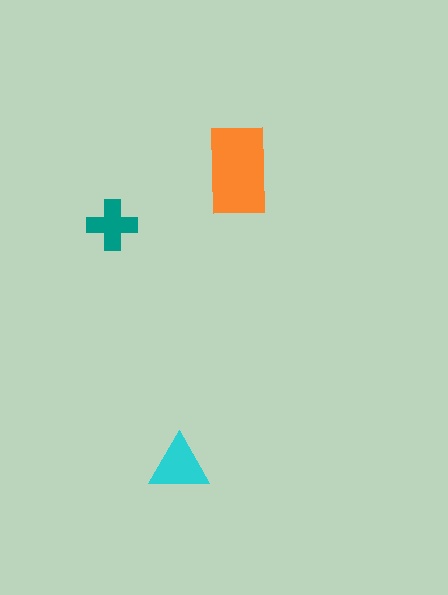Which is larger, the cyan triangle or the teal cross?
The cyan triangle.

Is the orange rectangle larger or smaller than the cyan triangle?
Larger.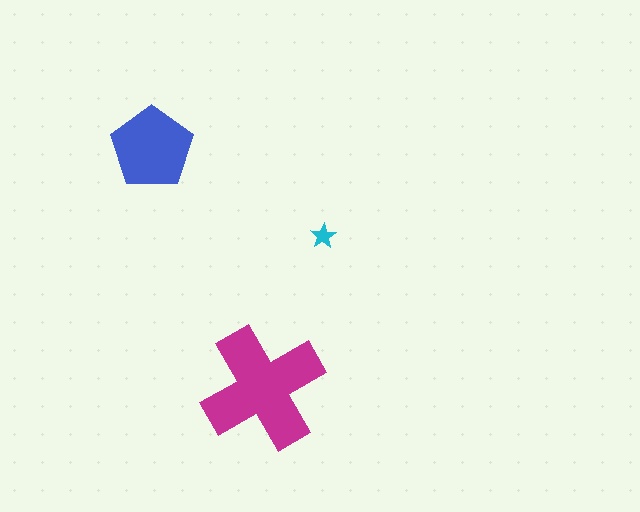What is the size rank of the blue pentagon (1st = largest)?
2nd.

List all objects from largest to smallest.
The magenta cross, the blue pentagon, the cyan star.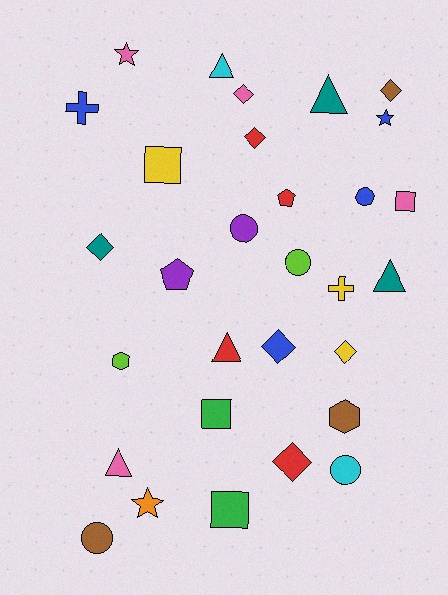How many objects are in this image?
There are 30 objects.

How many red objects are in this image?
There are 4 red objects.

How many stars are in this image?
There are 3 stars.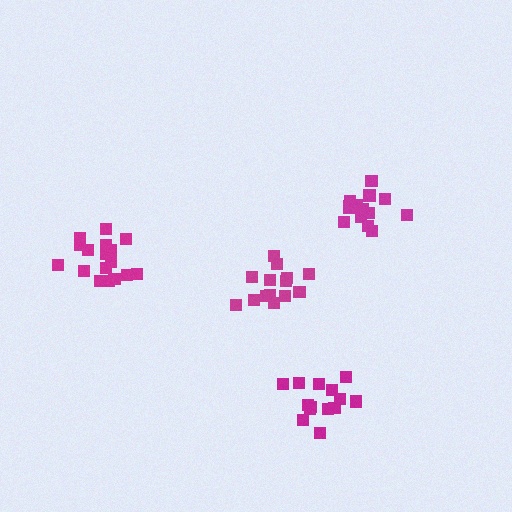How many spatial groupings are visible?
There are 4 spatial groupings.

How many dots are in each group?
Group 1: 14 dots, Group 2: 17 dots, Group 3: 14 dots, Group 4: 14 dots (59 total).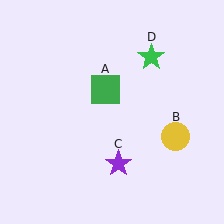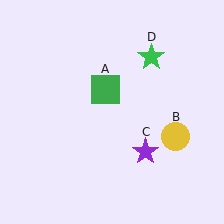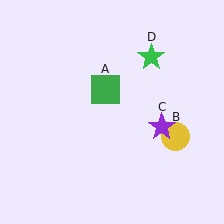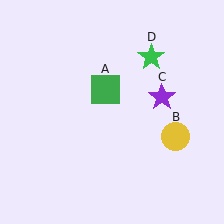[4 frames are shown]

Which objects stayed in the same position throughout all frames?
Green square (object A) and yellow circle (object B) and green star (object D) remained stationary.